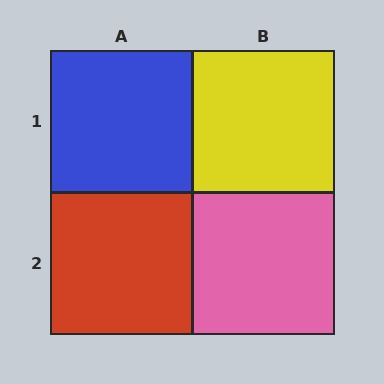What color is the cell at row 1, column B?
Yellow.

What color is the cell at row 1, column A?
Blue.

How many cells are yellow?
1 cell is yellow.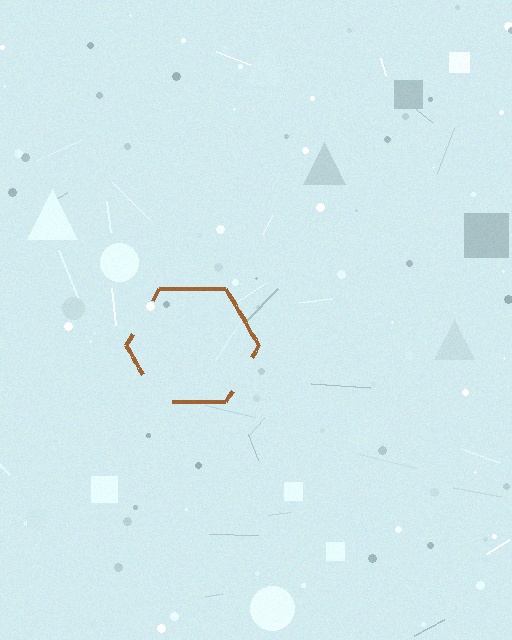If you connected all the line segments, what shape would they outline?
They would outline a hexagon.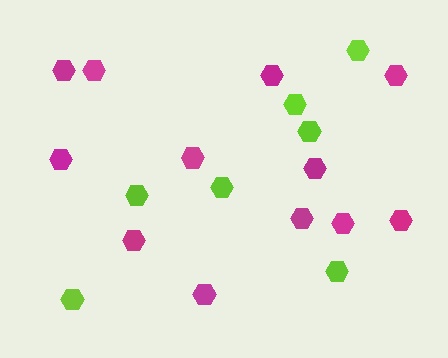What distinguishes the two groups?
There are 2 groups: one group of lime hexagons (7) and one group of magenta hexagons (12).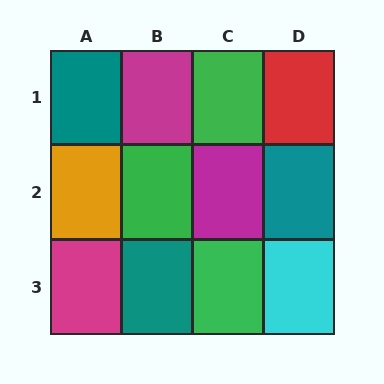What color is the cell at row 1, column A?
Teal.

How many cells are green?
3 cells are green.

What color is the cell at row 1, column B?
Magenta.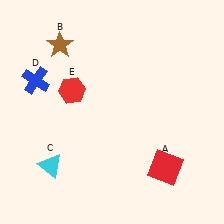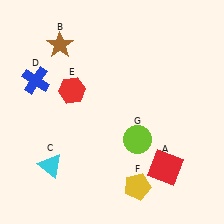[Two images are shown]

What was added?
A yellow pentagon (F), a lime circle (G) were added in Image 2.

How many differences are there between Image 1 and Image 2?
There are 2 differences between the two images.